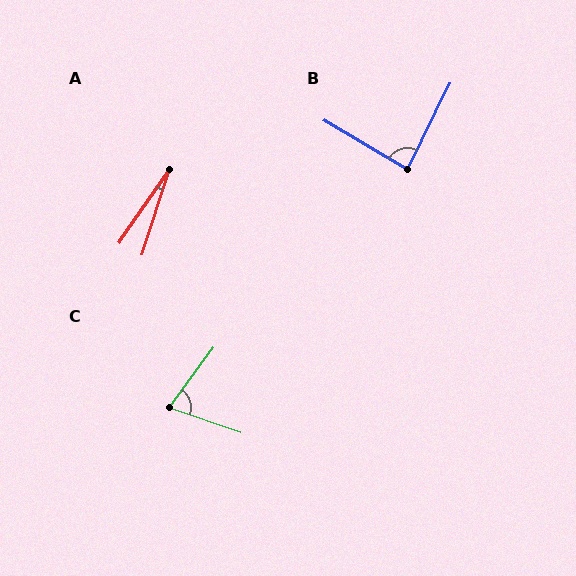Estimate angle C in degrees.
Approximately 73 degrees.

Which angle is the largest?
B, at approximately 85 degrees.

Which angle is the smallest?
A, at approximately 17 degrees.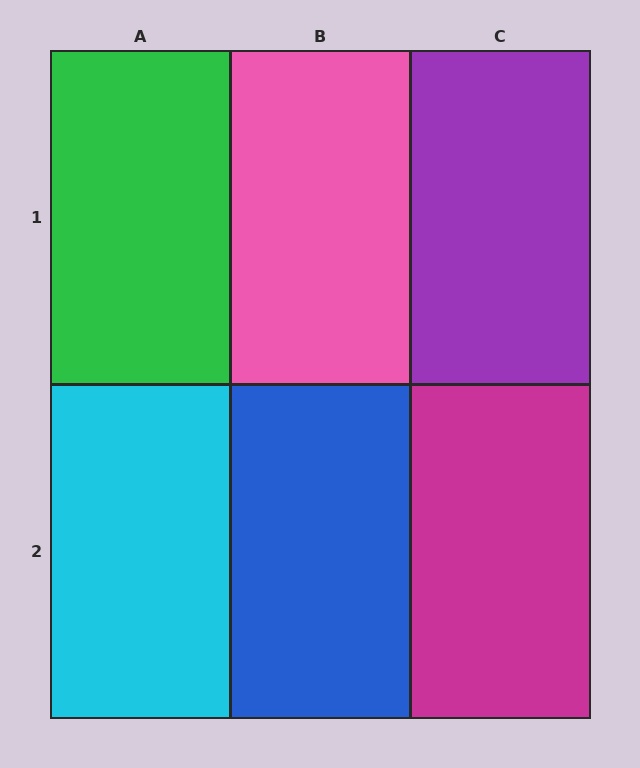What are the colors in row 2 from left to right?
Cyan, blue, magenta.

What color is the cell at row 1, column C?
Purple.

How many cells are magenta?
1 cell is magenta.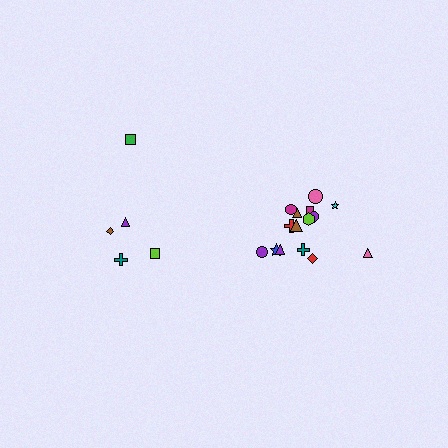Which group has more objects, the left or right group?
The right group.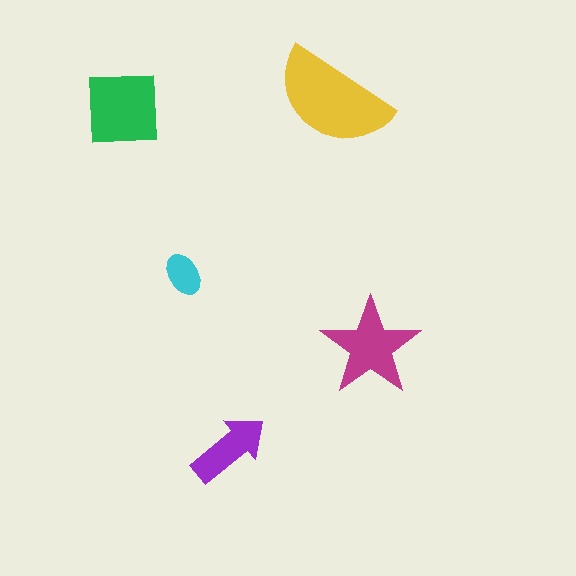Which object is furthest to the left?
The green square is leftmost.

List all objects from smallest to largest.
The cyan ellipse, the purple arrow, the magenta star, the green square, the yellow semicircle.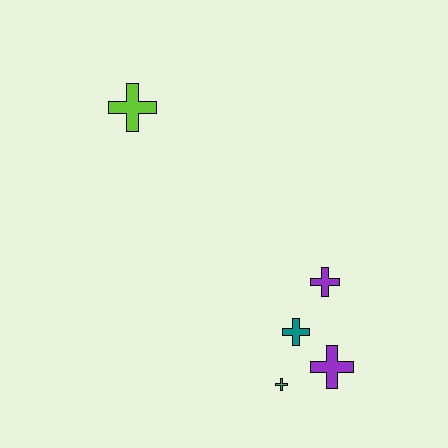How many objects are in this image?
There are 5 objects.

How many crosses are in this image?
There are 5 crosses.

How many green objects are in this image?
There is 1 green object.